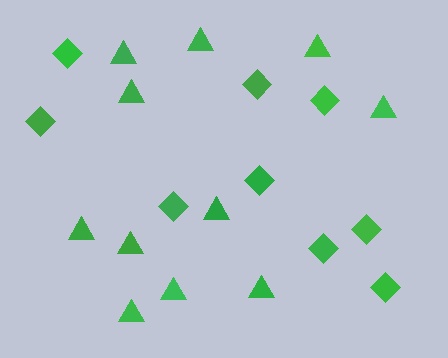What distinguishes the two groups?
There are 2 groups: one group of triangles (11) and one group of diamonds (9).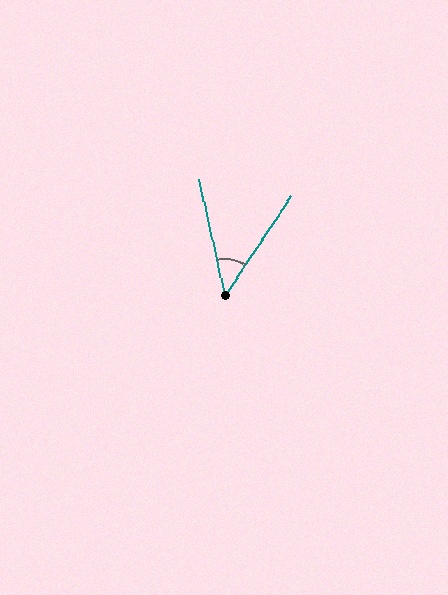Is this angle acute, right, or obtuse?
It is acute.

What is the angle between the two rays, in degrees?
Approximately 47 degrees.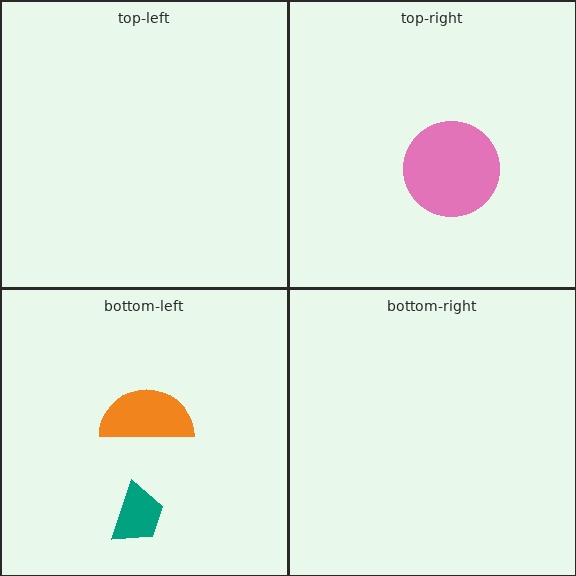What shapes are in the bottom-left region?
The teal trapezoid, the orange semicircle.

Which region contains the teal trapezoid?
The bottom-left region.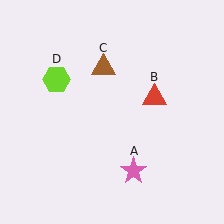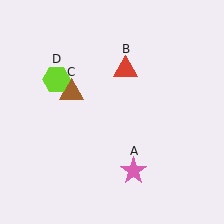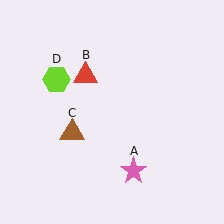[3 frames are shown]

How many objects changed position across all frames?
2 objects changed position: red triangle (object B), brown triangle (object C).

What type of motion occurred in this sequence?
The red triangle (object B), brown triangle (object C) rotated counterclockwise around the center of the scene.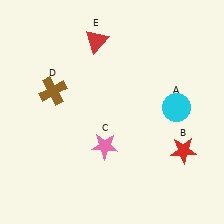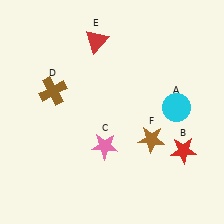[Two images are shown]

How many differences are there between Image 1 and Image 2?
There is 1 difference between the two images.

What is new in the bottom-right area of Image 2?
A brown star (F) was added in the bottom-right area of Image 2.